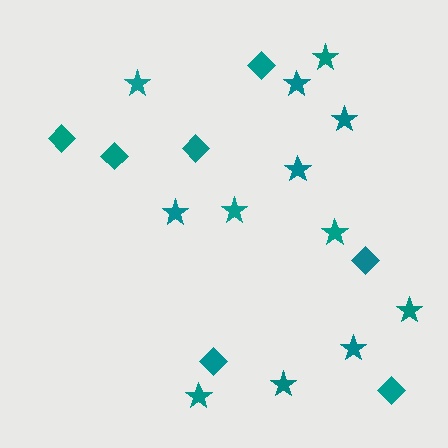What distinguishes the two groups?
There are 2 groups: one group of diamonds (7) and one group of stars (12).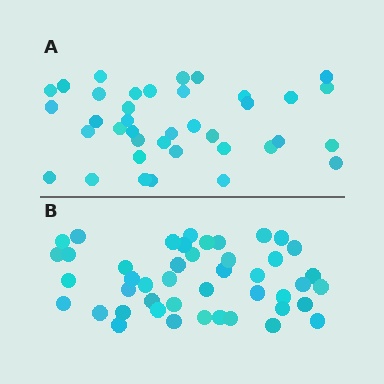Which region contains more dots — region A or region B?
Region B (the bottom region) has more dots.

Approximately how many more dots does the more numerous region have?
Region B has roughly 8 or so more dots than region A.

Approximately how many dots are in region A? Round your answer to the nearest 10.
About 40 dots. (The exact count is 38, which rounds to 40.)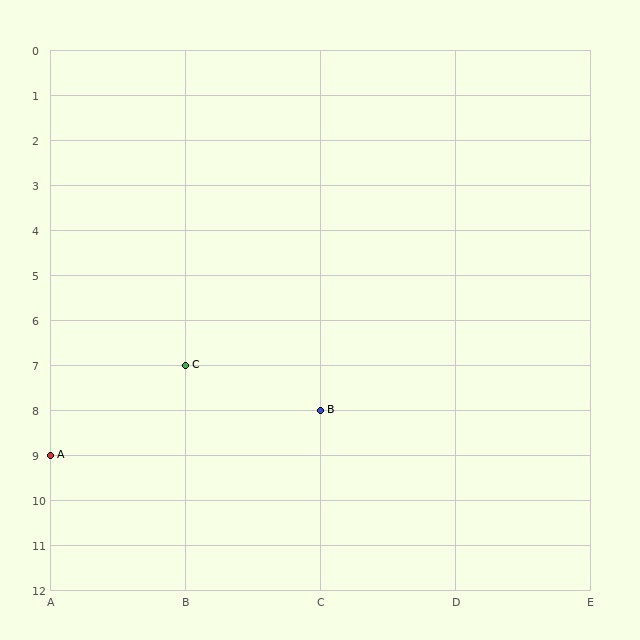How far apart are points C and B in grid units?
Points C and B are 1 column and 1 row apart (about 1.4 grid units diagonally).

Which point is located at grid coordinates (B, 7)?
Point C is at (B, 7).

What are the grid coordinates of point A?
Point A is at grid coordinates (A, 9).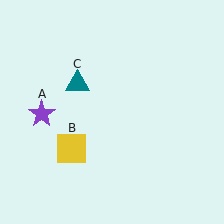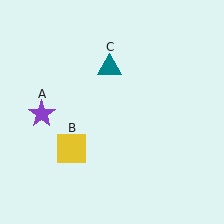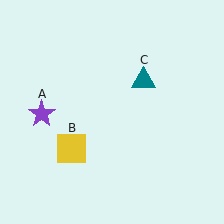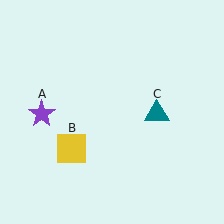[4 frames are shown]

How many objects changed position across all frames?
1 object changed position: teal triangle (object C).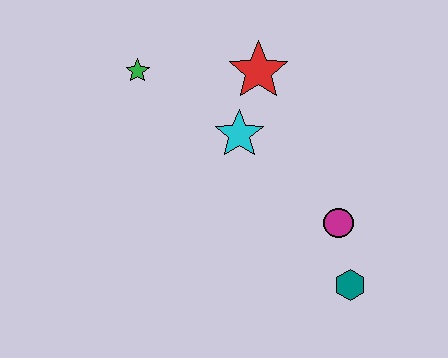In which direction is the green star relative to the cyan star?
The green star is to the left of the cyan star.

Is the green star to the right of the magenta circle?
No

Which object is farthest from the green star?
The teal hexagon is farthest from the green star.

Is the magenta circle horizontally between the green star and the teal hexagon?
Yes